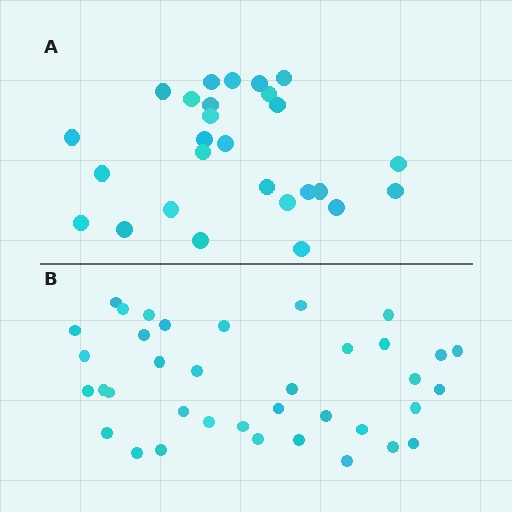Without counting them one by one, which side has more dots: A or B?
Region B (the bottom region) has more dots.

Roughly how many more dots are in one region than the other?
Region B has roughly 10 or so more dots than region A.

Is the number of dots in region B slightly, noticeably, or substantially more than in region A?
Region B has noticeably more, but not dramatically so. The ratio is roughly 1.4 to 1.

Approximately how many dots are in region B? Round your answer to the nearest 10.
About 40 dots. (The exact count is 37, which rounds to 40.)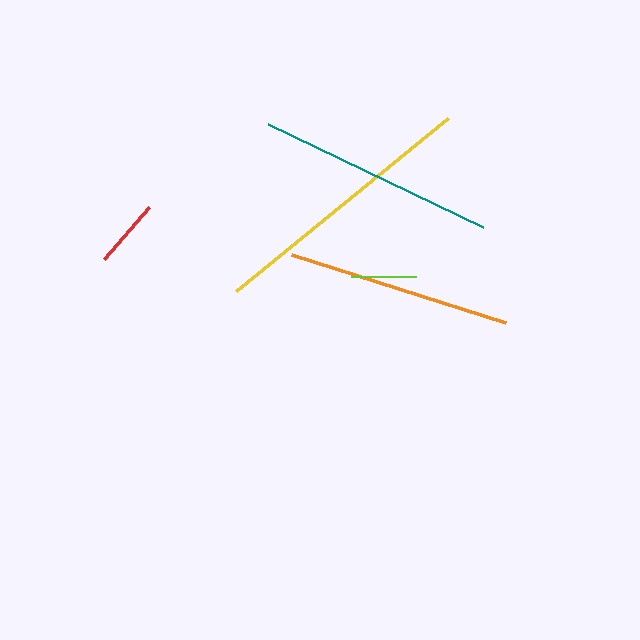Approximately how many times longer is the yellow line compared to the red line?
The yellow line is approximately 4.0 times the length of the red line.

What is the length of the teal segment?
The teal segment is approximately 238 pixels long.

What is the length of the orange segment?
The orange segment is approximately 224 pixels long.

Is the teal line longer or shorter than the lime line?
The teal line is longer than the lime line.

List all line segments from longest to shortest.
From longest to shortest: yellow, teal, orange, red, lime.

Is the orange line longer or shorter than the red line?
The orange line is longer than the red line.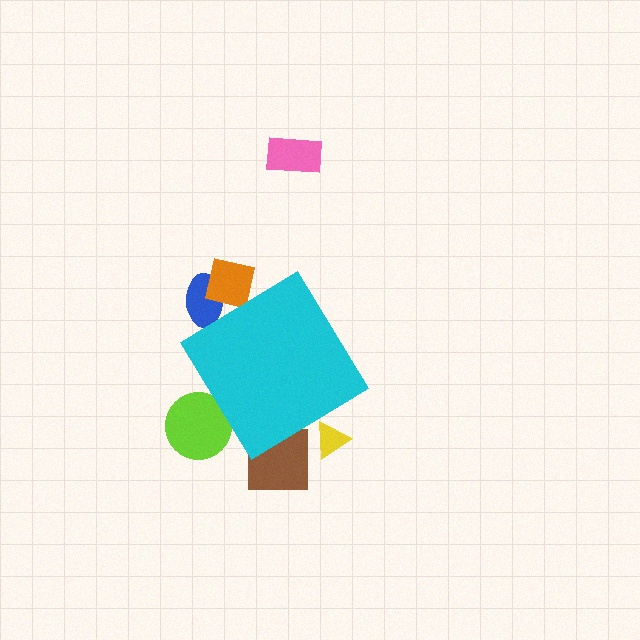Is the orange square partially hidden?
Yes, the orange square is partially hidden behind the cyan diamond.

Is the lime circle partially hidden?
Yes, the lime circle is partially hidden behind the cyan diamond.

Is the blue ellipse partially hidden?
Yes, the blue ellipse is partially hidden behind the cyan diamond.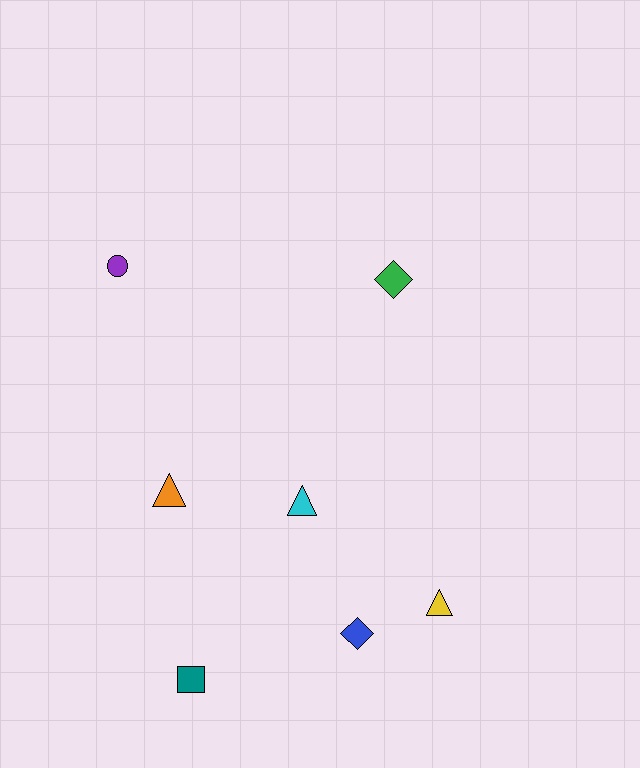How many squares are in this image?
There is 1 square.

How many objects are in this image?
There are 7 objects.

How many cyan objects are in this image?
There is 1 cyan object.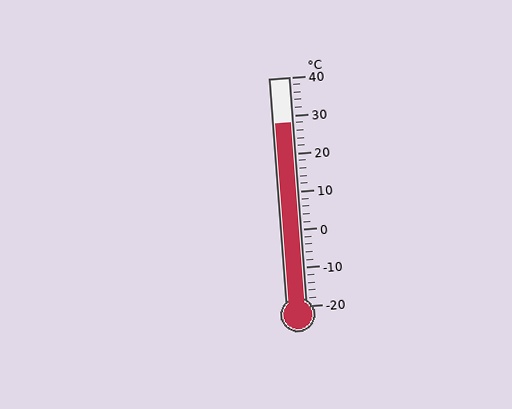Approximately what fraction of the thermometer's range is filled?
The thermometer is filled to approximately 80% of its range.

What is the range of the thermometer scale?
The thermometer scale ranges from -20°C to 40°C.